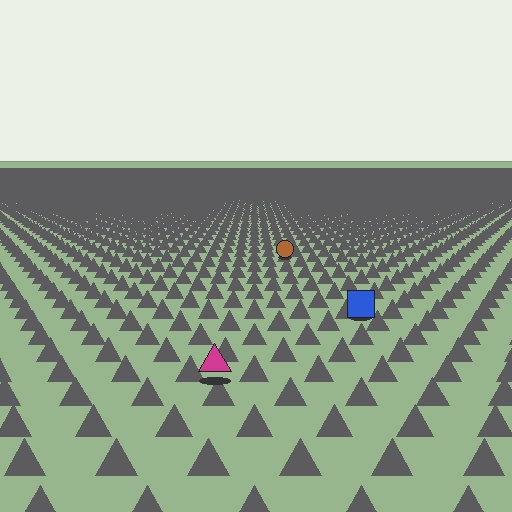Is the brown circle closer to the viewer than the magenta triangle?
No. The magenta triangle is closer — you can tell from the texture gradient: the ground texture is coarser near it.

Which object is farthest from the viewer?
The brown circle is farthest from the viewer. It appears smaller and the ground texture around it is denser.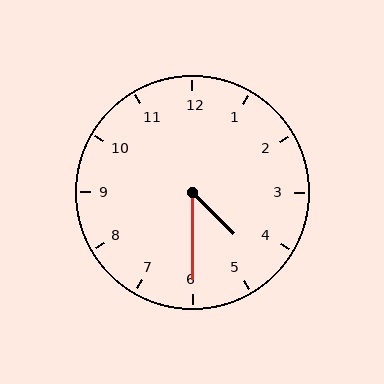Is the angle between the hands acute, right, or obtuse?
It is acute.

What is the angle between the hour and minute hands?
Approximately 45 degrees.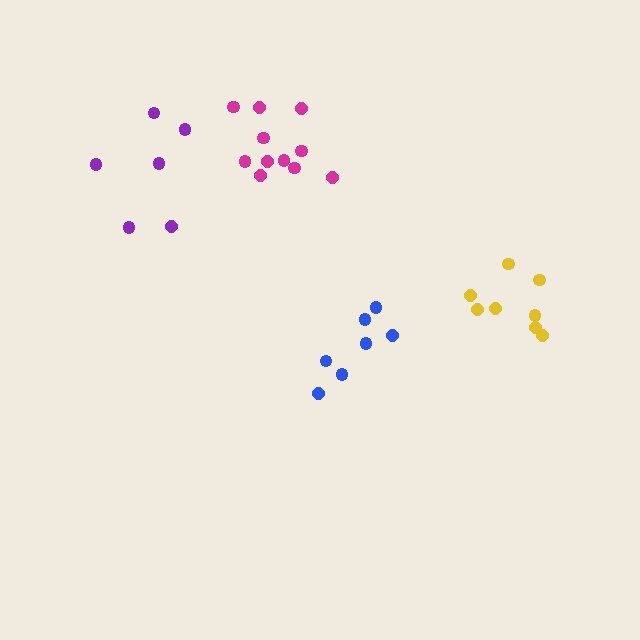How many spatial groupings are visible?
There are 4 spatial groupings.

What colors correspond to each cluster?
The clusters are colored: blue, magenta, yellow, purple.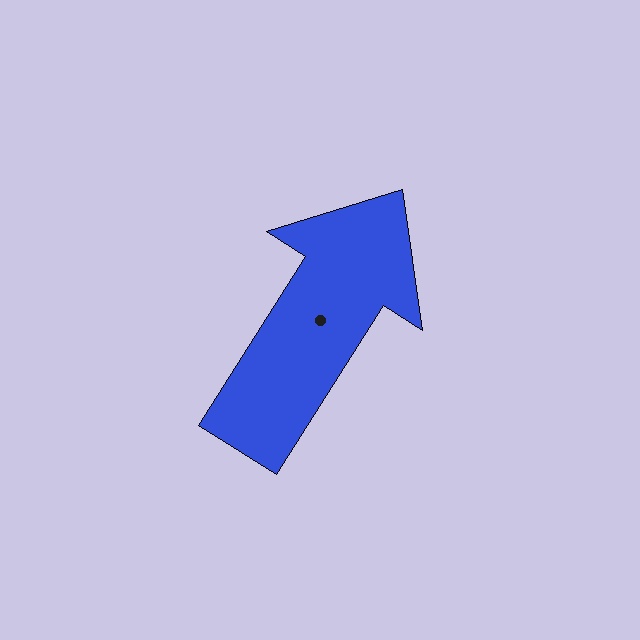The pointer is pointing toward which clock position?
Roughly 1 o'clock.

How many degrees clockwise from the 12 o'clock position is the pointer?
Approximately 32 degrees.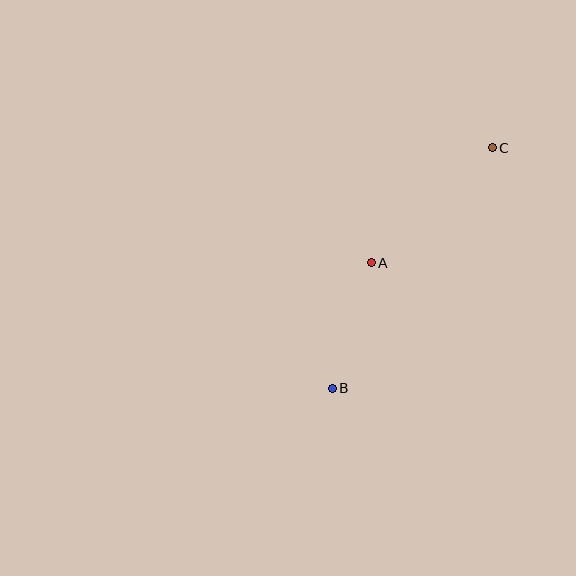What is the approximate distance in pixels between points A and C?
The distance between A and C is approximately 167 pixels.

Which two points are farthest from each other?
Points B and C are farthest from each other.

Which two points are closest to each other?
Points A and B are closest to each other.